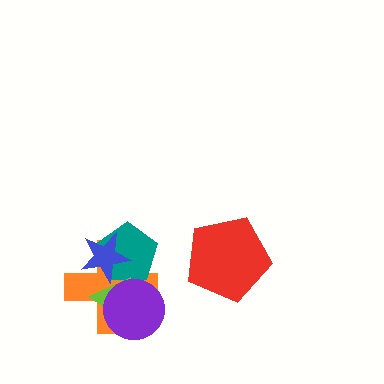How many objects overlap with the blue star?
3 objects overlap with the blue star.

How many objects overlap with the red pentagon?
0 objects overlap with the red pentagon.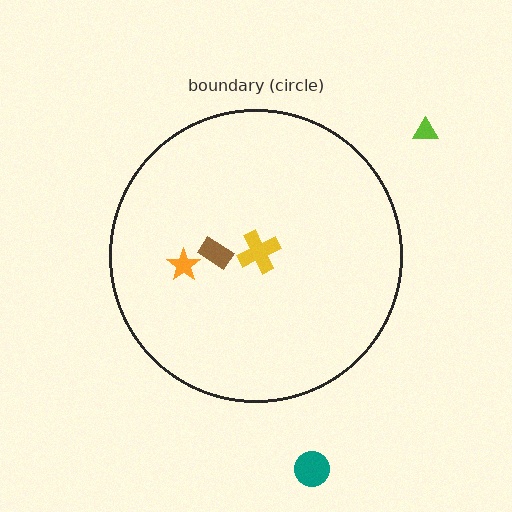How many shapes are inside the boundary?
3 inside, 2 outside.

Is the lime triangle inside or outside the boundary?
Outside.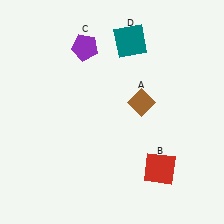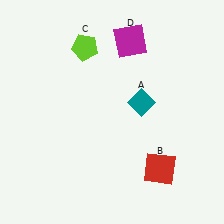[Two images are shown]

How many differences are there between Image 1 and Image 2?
There are 3 differences between the two images.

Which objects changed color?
A changed from brown to teal. C changed from purple to lime. D changed from teal to magenta.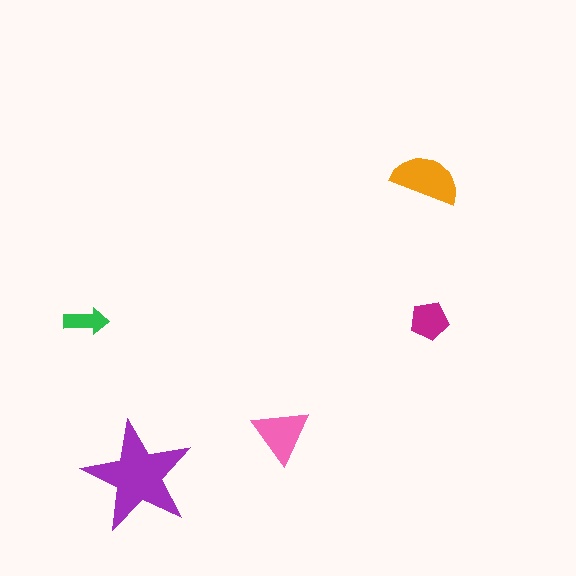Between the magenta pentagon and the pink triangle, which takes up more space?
The pink triangle.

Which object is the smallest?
The green arrow.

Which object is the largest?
The purple star.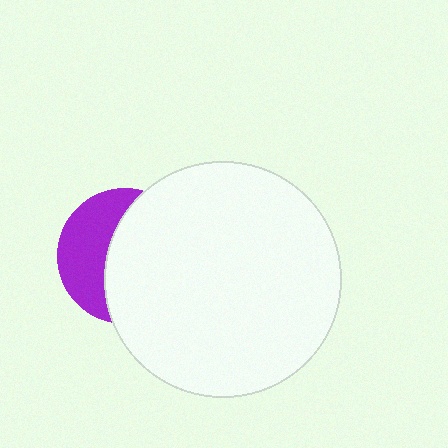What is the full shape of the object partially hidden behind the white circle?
The partially hidden object is a purple circle.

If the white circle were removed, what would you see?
You would see the complete purple circle.